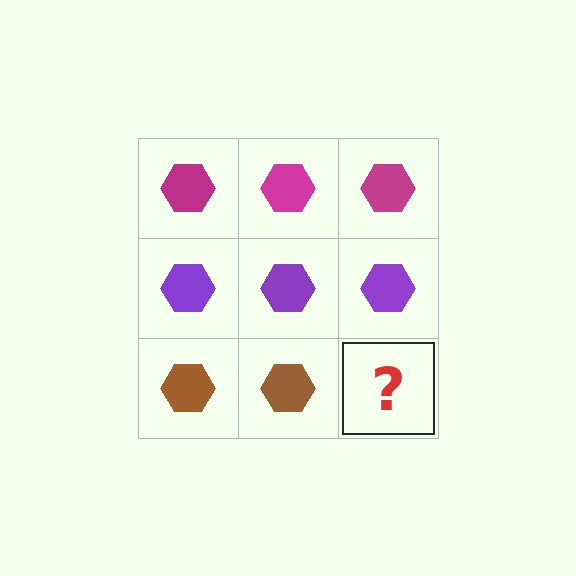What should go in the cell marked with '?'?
The missing cell should contain a brown hexagon.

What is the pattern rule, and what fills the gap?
The rule is that each row has a consistent color. The gap should be filled with a brown hexagon.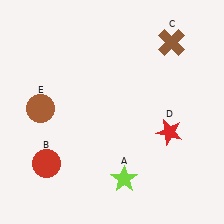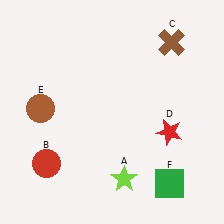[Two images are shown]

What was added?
A green square (F) was added in Image 2.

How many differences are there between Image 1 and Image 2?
There is 1 difference between the two images.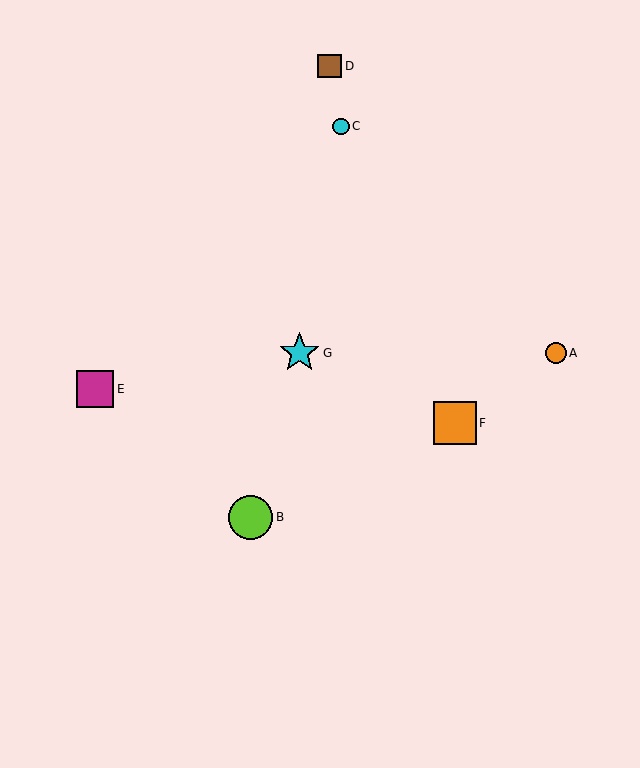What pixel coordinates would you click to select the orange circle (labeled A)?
Click at (556, 353) to select the orange circle A.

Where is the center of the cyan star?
The center of the cyan star is at (300, 353).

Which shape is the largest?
The lime circle (labeled B) is the largest.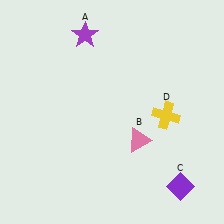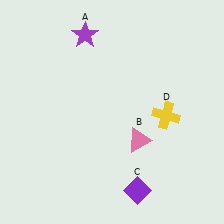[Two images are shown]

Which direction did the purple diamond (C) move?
The purple diamond (C) moved left.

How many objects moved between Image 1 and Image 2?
1 object moved between the two images.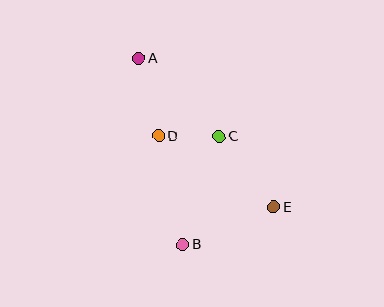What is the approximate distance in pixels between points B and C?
The distance between B and C is approximately 114 pixels.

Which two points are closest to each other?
Points C and D are closest to each other.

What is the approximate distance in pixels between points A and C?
The distance between A and C is approximately 112 pixels.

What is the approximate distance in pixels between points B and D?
The distance between B and D is approximately 111 pixels.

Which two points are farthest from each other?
Points A and E are farthest from each other.